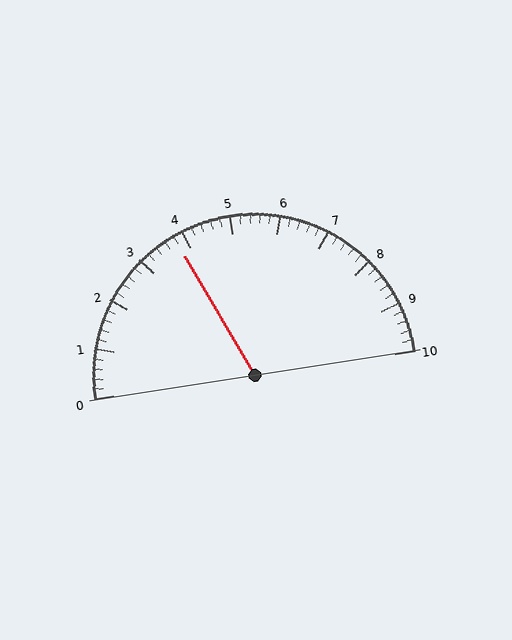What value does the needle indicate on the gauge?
The needle indicates approximately 3.8.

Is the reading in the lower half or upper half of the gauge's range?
The reading is in the lower half of the range (0 to 10).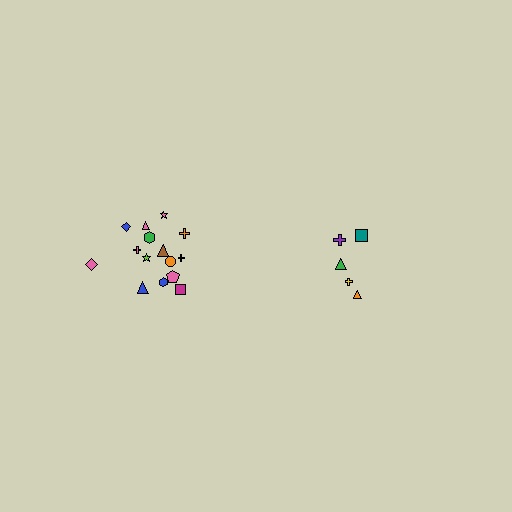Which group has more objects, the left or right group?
The left group.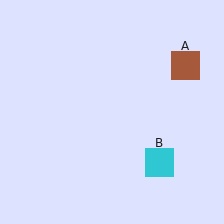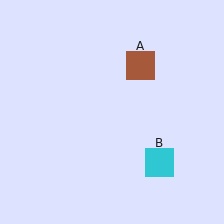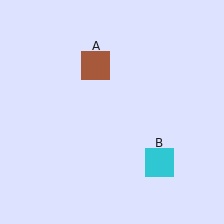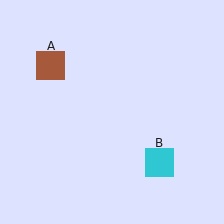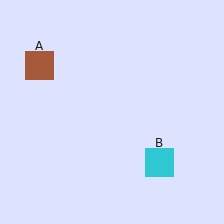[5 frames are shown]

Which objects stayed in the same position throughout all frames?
Cyan square (object B) remained stationary.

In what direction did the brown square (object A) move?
The brown square (object A) moved left.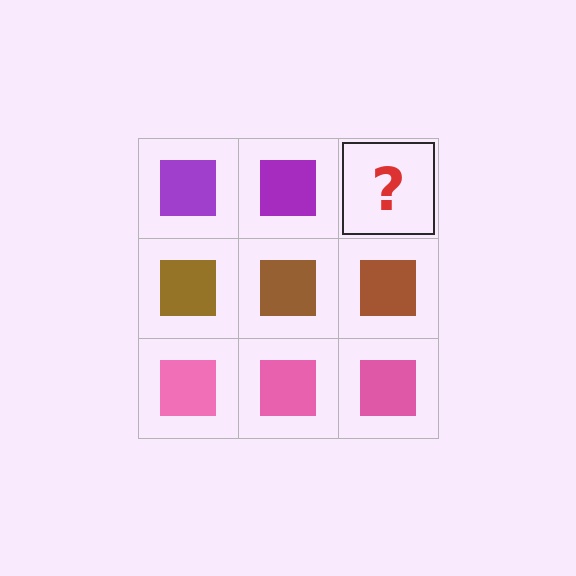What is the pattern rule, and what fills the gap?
The rule is that each row has a consistent color. The gap should be filled with a purple square.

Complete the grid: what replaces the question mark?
The question mark should be replaced with a purple square.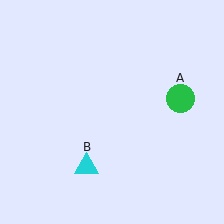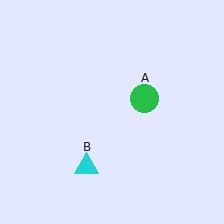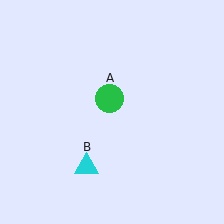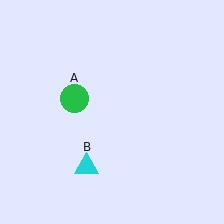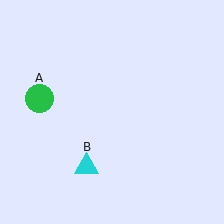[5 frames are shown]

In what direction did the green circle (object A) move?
The green circle (object A) moved left.